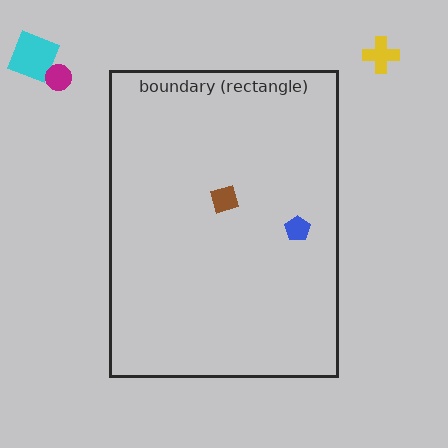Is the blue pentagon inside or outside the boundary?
Inside.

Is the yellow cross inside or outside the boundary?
Outside.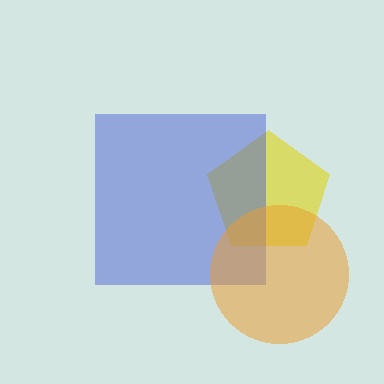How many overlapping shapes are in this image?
There are 3 overlapping shapes in the image.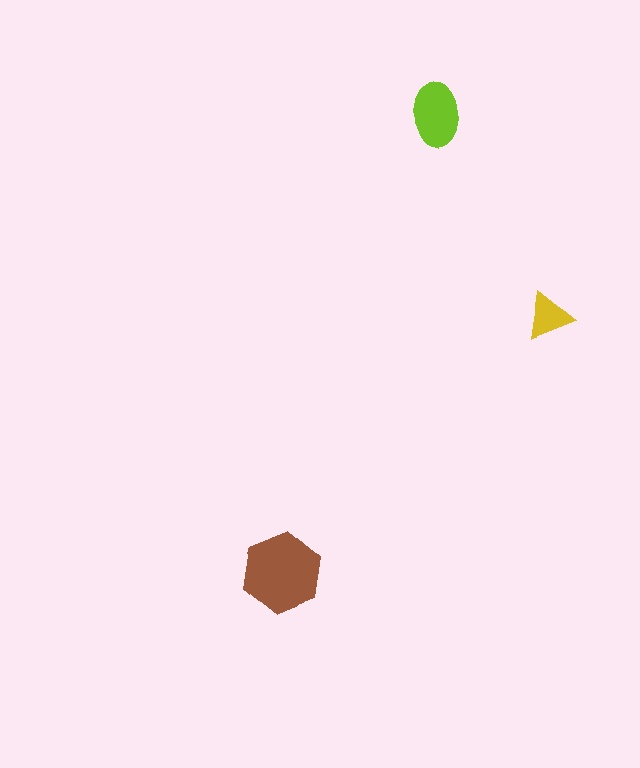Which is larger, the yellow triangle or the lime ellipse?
The lime ellipse.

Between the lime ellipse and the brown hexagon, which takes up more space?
The brown hexagon.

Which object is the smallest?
The yellow triangle.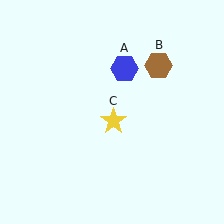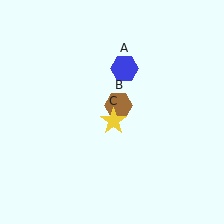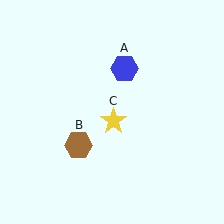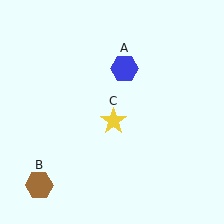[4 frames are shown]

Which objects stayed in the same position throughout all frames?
Blue hexagon (object A) and yellow star (object C) remained stationary.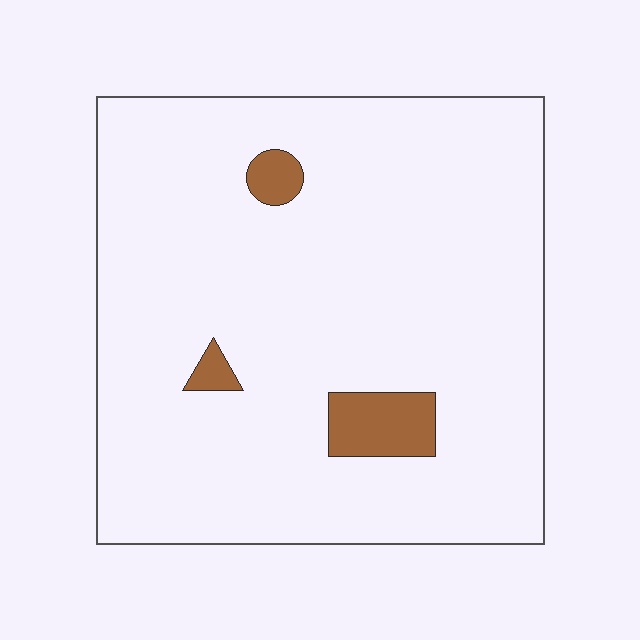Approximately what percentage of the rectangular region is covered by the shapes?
Approximately 5%.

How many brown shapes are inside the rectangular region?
3.